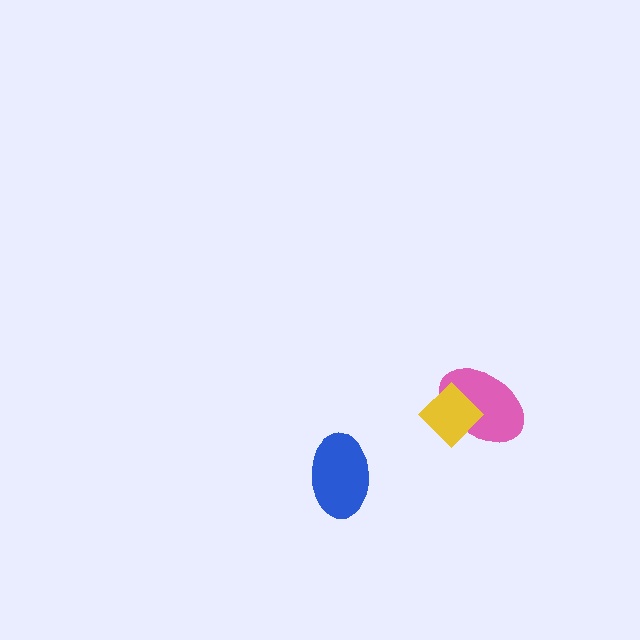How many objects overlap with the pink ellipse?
1 object overlaps with the pink ellipse.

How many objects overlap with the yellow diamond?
1 object overlaps with the yellow diamond.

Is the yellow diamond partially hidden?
No, no other shape covers it.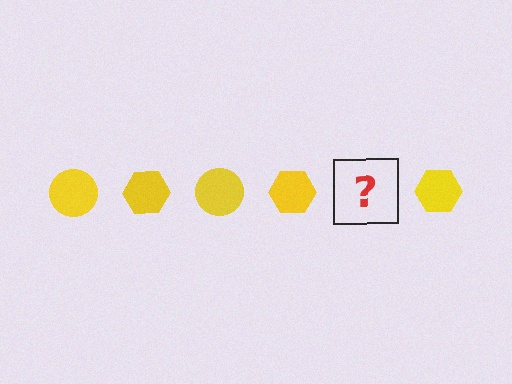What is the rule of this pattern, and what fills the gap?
The rule is that the pattern cycles through circle, hexagon shapes in yellow. The gap should be filled with a yellow circle.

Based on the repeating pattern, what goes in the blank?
The blank should be a yellow circle.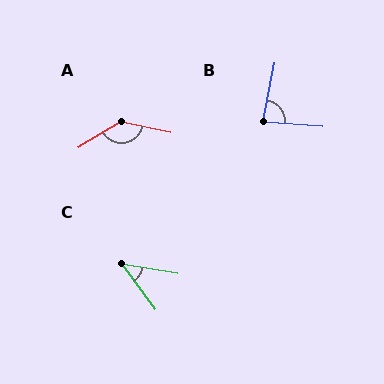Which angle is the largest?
A, at approximately 137 degrees.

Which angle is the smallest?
C, at approximately 44 degrees.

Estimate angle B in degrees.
Approximately 83 degrees.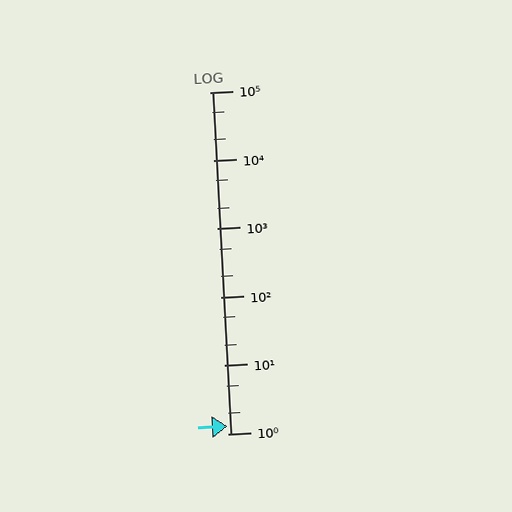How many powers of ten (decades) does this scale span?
The scale spans 5 decades, from 1 to 100000.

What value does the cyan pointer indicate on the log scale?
The pointer indicates approximately 1.3.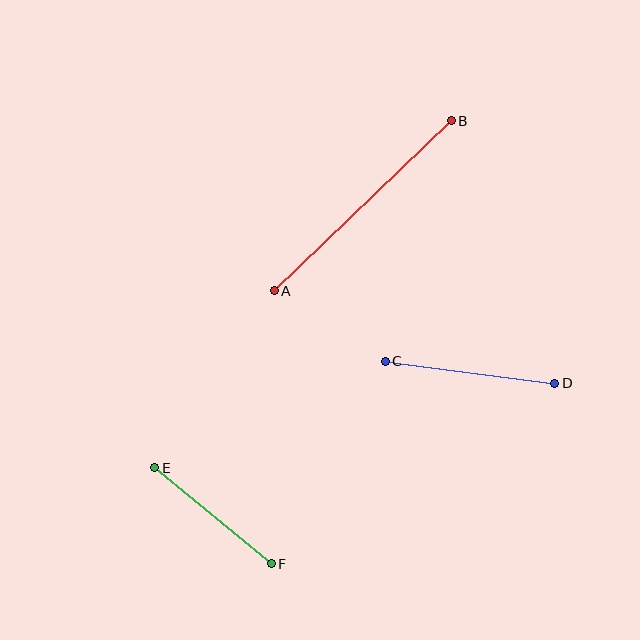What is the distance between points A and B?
The distance is approximately 245 pixels.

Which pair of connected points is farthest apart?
Points A and B are farthest apart.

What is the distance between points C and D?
The distance is approximately 171 pixels.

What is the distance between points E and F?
The distance is approximately 151 pixels.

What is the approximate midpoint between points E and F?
The midpoint is at approximately (213, 516) pixels.